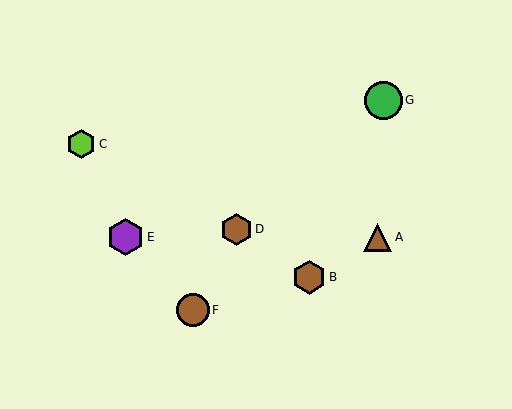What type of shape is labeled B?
Shape B is a brown hexagon.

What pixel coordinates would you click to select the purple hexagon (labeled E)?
Click at (125, 237) to select the purple hexagon E.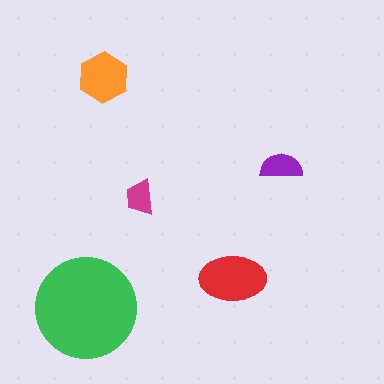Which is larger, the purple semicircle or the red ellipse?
The red ellipse.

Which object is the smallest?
The magenta trapezoid.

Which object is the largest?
The green circle.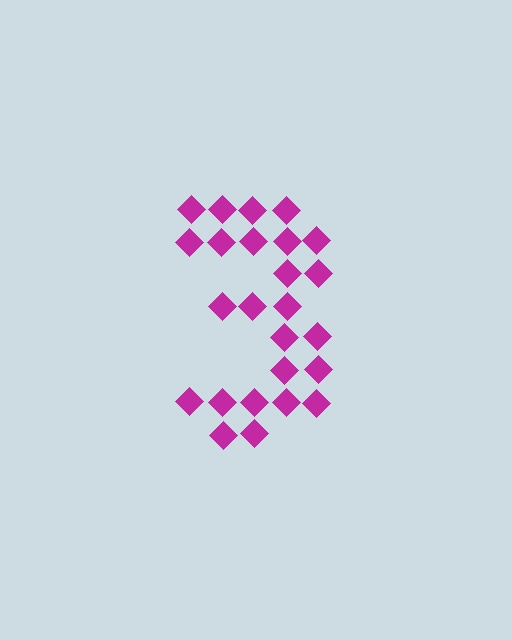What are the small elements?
The small elements are diamonds.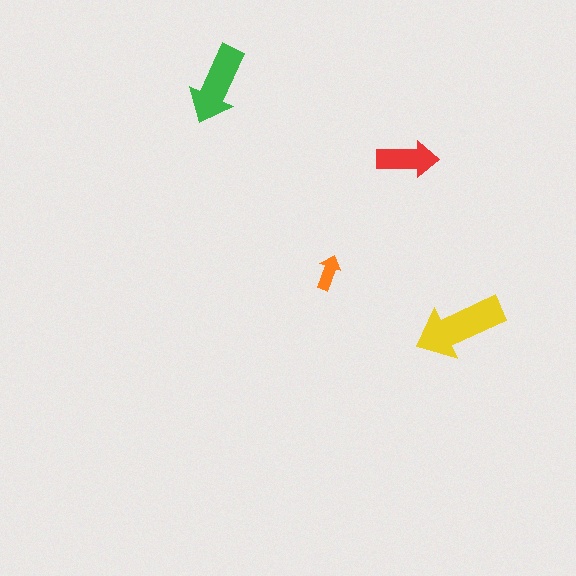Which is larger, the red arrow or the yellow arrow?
The yellow one.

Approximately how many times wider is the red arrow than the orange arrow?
About 1.5 times wider.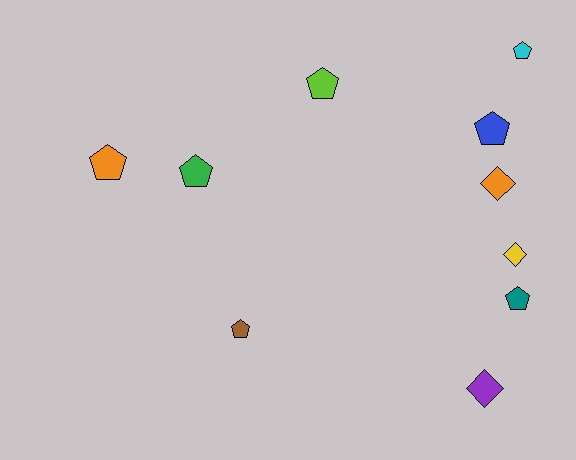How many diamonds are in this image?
There are 3 diamonds.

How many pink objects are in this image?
There are no pink objects.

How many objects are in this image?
There are 10 objects.